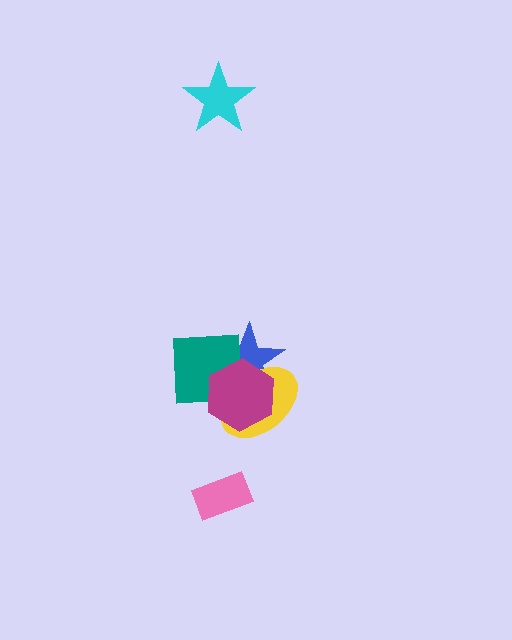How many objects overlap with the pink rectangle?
0 objects overlap with the pink rectangle.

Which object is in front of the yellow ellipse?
The magenta hexagon is in front of the yellow ellipse.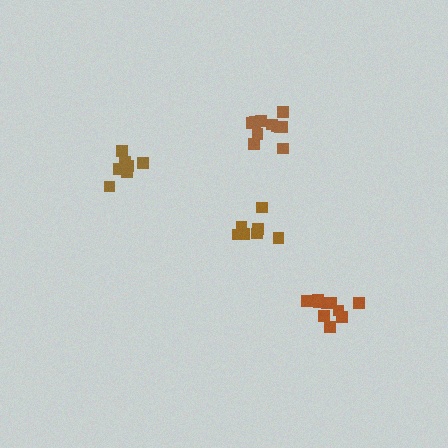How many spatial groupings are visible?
There are 4 spatial groupings.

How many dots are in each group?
Group 1: 7 dots, Group 2: 12 dots, Group 3: 11 dots, Group 4: 7 dots (37 total).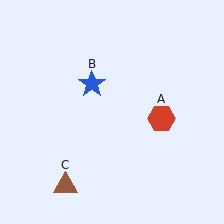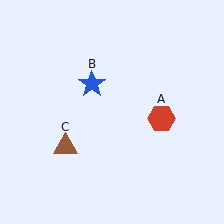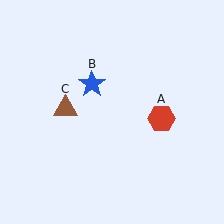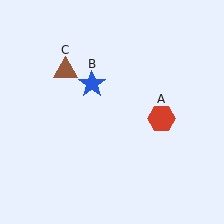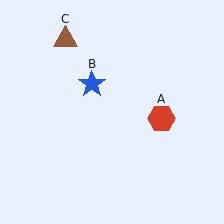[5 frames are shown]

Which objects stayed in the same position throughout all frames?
Red hexagon (object A) and blue star (object B) remained stationary.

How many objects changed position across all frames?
1 object changed position: brown triangle (object C).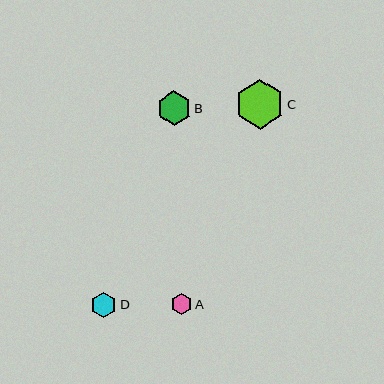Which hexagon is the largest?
Hexagon C is the largest with a size of approximately 49 pixels.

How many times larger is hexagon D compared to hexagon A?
Hexagon D is approximately 1.2 times the size of hexagon A.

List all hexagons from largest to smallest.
From largest to smallest: C, B, D, A.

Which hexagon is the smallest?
Hexagon A is the smallest with a size of approximately 21 pixels.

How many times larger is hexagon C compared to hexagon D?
Hexagon C is approximately 1.9 times the size of hexagon D.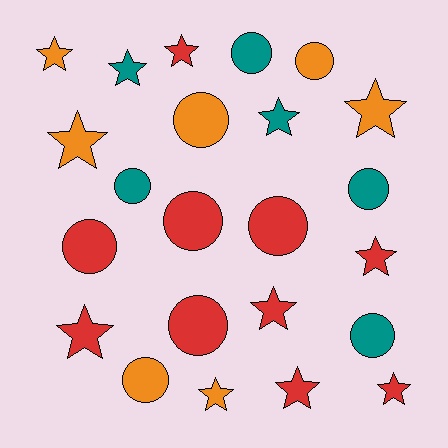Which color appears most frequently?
Red, with 10 objects.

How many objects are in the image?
There are 23 objects.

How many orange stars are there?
There are 4 orange stars.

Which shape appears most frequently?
Star, with 12 objects.